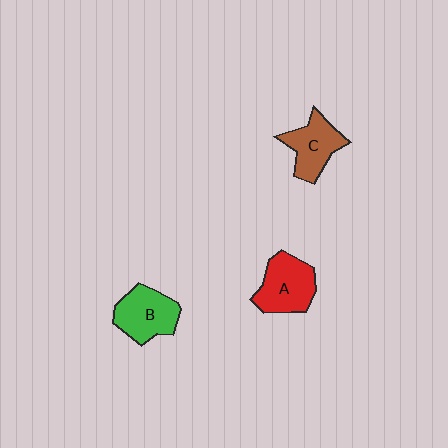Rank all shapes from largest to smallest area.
From largest to smallest: A (red), B (green), C (brown).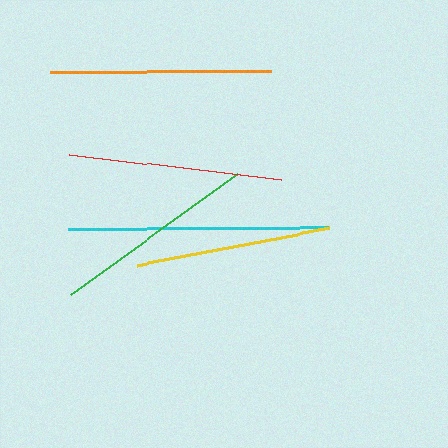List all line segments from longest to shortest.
From longest to shortest: cyan, orange, red, green, yellow.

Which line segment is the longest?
The cyan line is the longest at approximately 262 pixels.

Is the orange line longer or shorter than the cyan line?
The cyan line is longer than the orange line.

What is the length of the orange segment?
The orange segment is approximately 221 pixels long.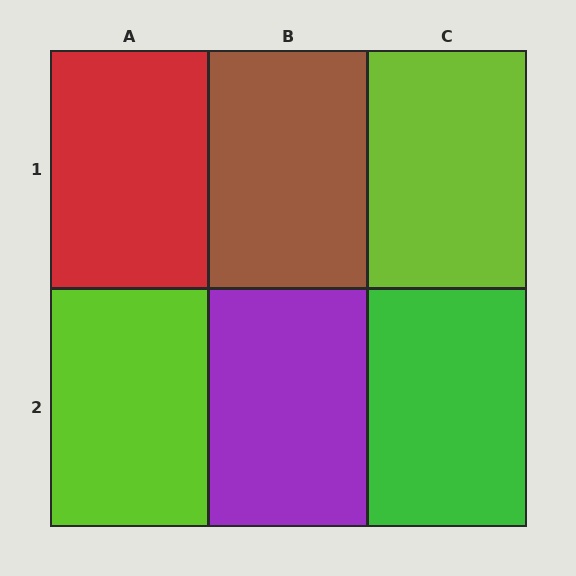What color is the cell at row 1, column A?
Red.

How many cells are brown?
1 cell is brown.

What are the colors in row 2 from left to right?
Lime, purple, green.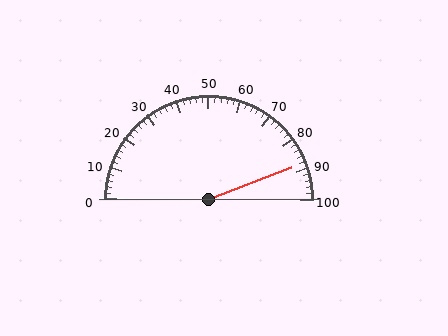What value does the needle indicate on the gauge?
The needle indicates approximately 88.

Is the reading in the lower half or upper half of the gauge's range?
The reading is in the upper half of the range (0 to 100).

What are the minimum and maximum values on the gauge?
The gauge ranges from 0 to 100.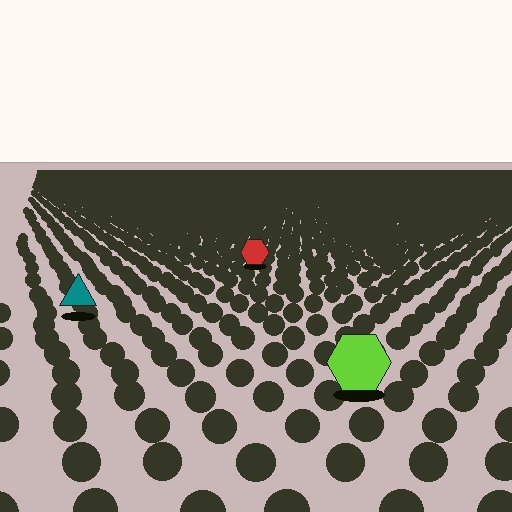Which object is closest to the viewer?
The lime hexagon is closest. The texture marks near it are larger and more spread out.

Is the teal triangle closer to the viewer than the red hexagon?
Yes. The teal triangle is closer — you can tell from the texture gradient: the ground texture is coarser near it.